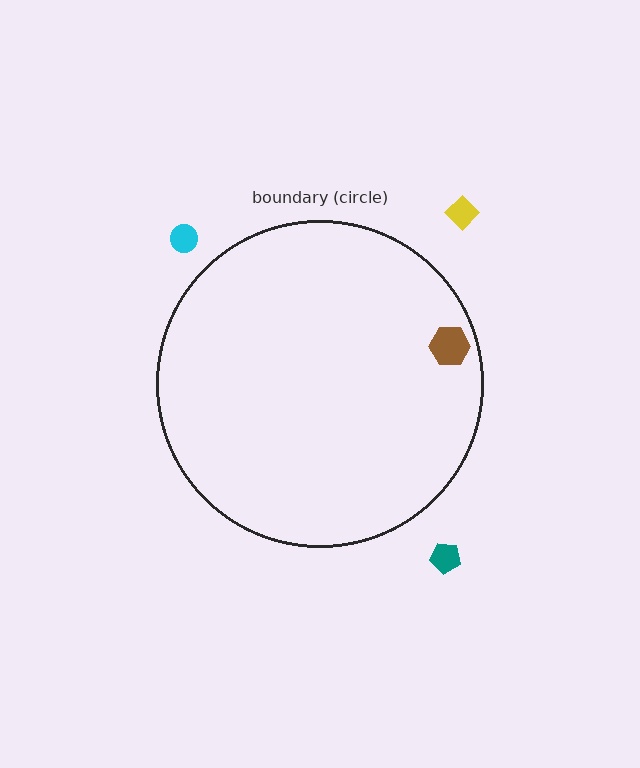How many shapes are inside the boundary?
1 inside, 3 outside.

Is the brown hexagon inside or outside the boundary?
Inside.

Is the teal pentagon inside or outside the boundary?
Outside.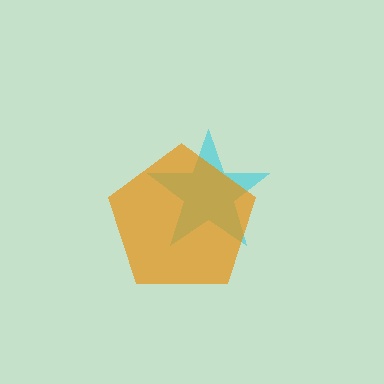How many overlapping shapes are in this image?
There are 2 overlapping shapes in the image.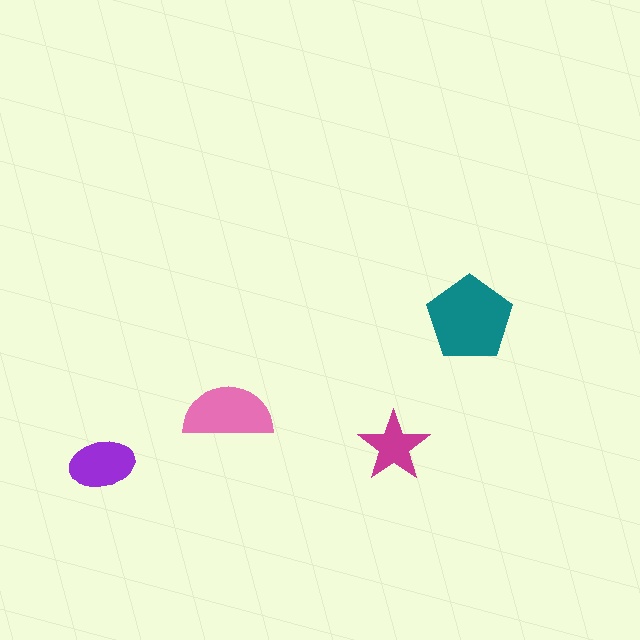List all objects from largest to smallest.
The teal pentagon, the pink semicircle, the purple ellipse, the magenta star.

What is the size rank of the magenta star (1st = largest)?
4th.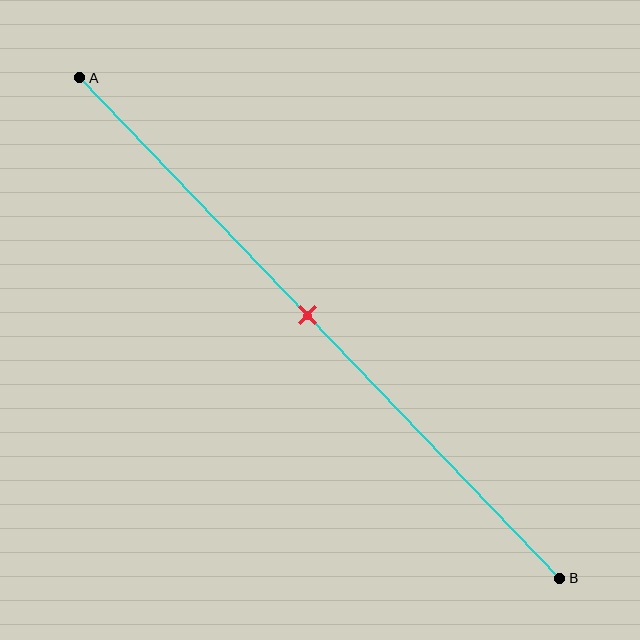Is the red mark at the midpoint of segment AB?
Yes, the mark is approximately at the midpoint.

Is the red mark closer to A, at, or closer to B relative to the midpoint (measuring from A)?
The red mark is approximately at the midpoint of segment AB.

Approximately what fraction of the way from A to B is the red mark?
The red mark is approximately 45% of the way from A to B.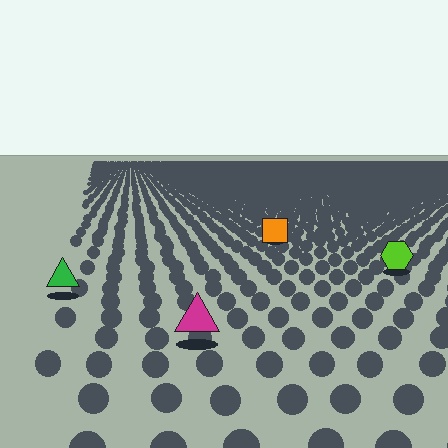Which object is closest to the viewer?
The magenta triangle is closest. The texture marks near it are larger and more spread out.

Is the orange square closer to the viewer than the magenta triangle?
No. The magenta triangle is closer — you can tell from the texture gradient: the ground texture is coarser near it.